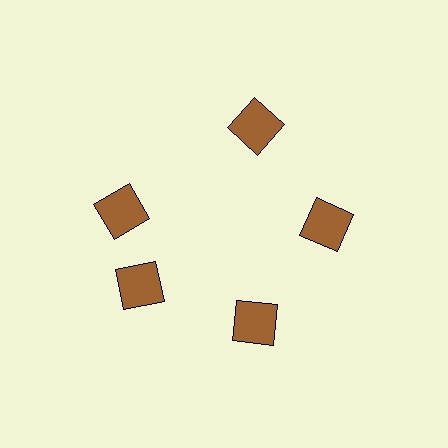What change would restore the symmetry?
The symmetry would be restored by rotating it back into even spacing with its neighbors so that all 5 squares sit at equal angles and equal distance from the center.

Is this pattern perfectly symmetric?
No. The 5 brown squares are arranged in a ring, but one element near the 10 o'clock position is rotated out of alignment along the ring, breaking the 5-fold rotational symmetry.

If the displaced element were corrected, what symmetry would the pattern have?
It would have 5-fold rotational symmetry — the pattern would map onto itself every 72 degrees.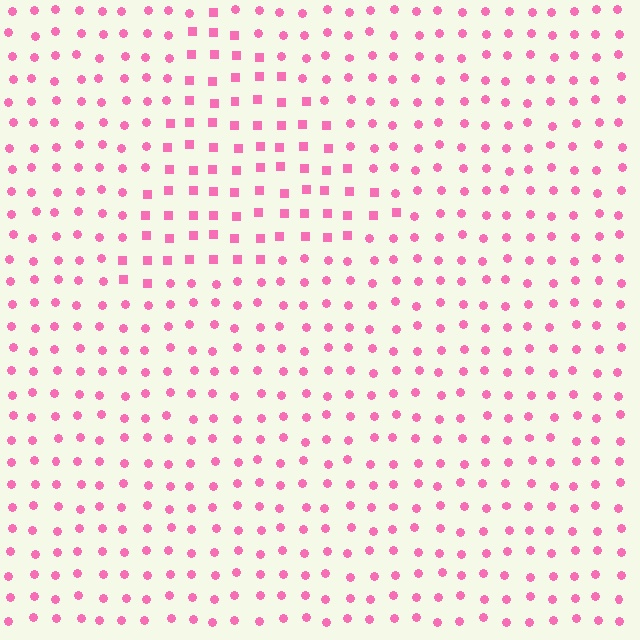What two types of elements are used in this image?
The image uses squares inside the triangle region and circles outside it.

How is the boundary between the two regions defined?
The boundary is defined by a change in element shape: squares inside vs. circles outside. All elements share the same color and spacing.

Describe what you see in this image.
The image is filled with small pink elements arranged in a uniform grid. A triangle-shaped region contains squares, while the surrounding area contains circles. The boundary is defined purely by the change in element shape.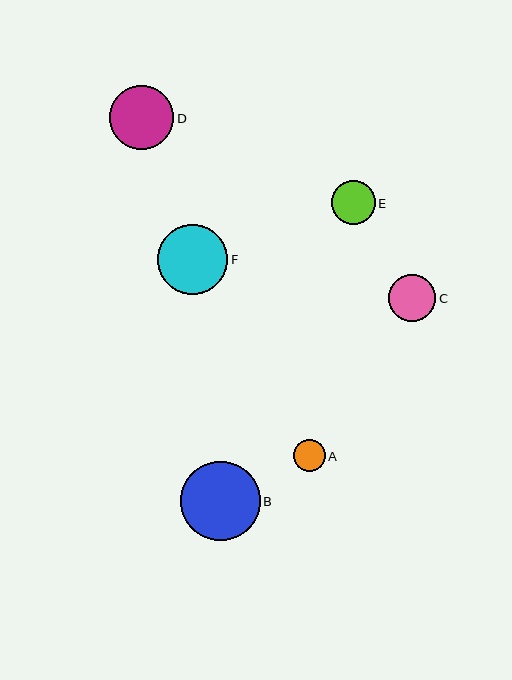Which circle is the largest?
Circle B is the largest with a size of approximately 79 pixels.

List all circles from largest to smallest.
From largest to smallest: B, F, D, C, E, A.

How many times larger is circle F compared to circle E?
Circle F is approximately 1.6 times the size of circle E.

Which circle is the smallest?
Circle A is the smallest with a size of approximately 32 pixels.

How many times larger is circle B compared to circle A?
Circle B is approximately 2.5 times the size of circle A.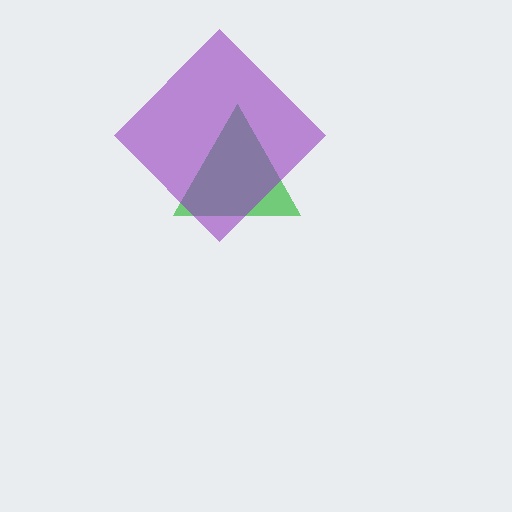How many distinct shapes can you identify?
There are 2 distinct shapes: a green triangle, a purple diamond.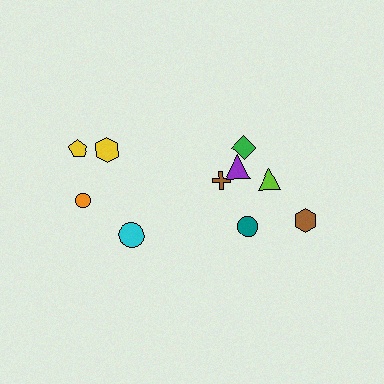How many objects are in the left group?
There are 4 objects.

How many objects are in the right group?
There are 6 objects.